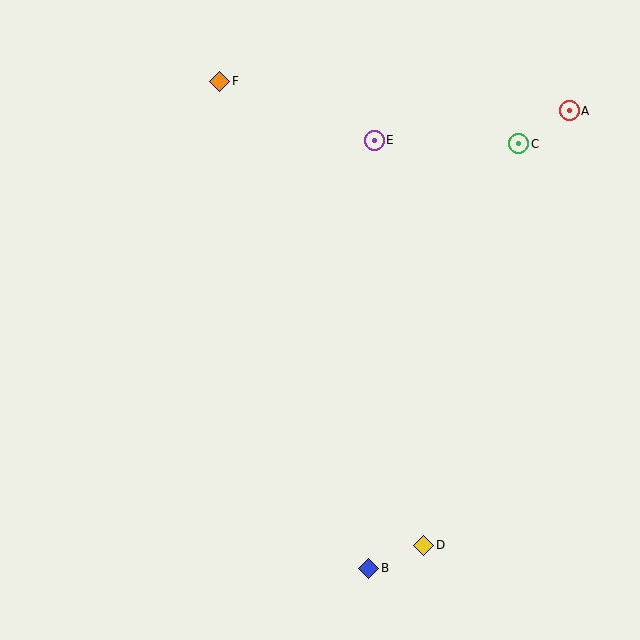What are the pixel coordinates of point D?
Point D is at (424, 545).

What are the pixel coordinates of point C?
Point C is at (519, 144).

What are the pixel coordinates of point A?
Point A is at (569, 111).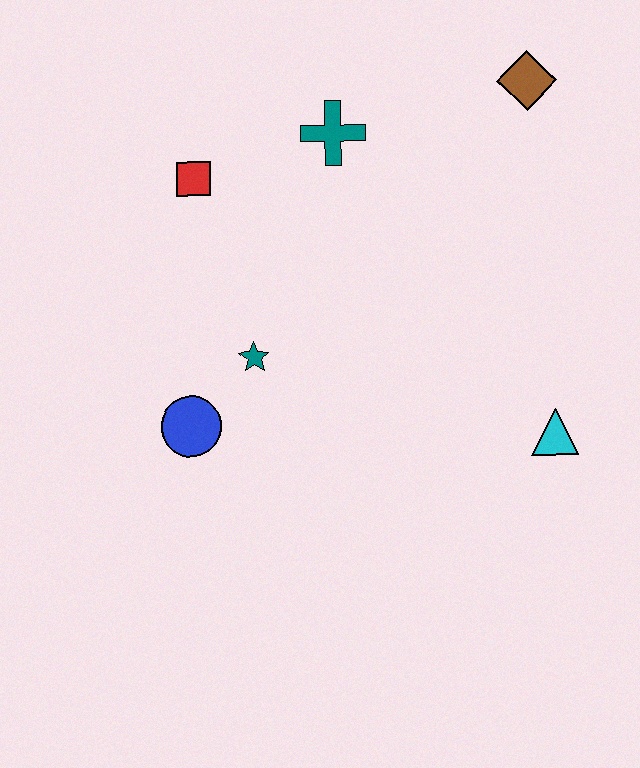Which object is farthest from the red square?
The cyan triangle is farthest from the red square.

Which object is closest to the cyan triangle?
The teal star is closest to the cyan triangle.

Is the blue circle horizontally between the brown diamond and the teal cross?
No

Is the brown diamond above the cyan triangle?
Yes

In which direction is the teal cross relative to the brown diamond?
The teal cross is to the left of the brown diamond.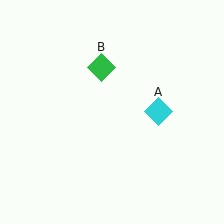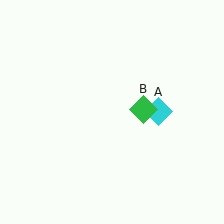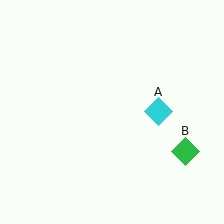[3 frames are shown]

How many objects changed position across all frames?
1 object changed position: green diamond (object B).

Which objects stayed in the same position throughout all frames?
Cyan diamond (object A) remained stationary.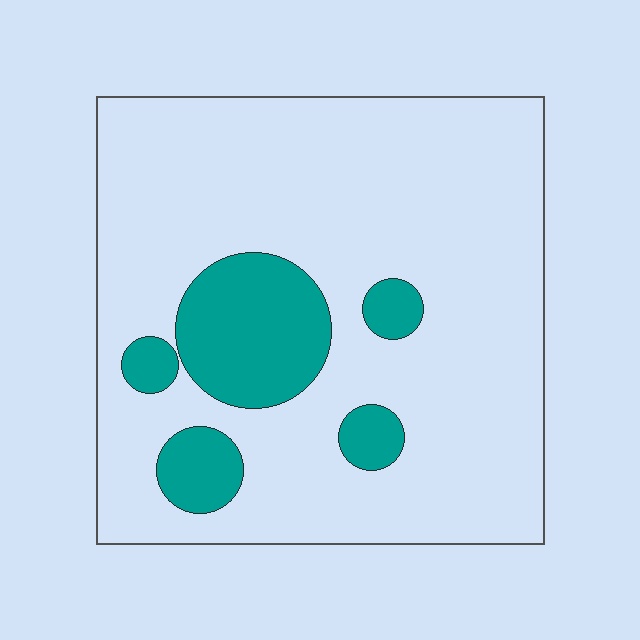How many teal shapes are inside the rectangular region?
5.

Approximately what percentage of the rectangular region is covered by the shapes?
Approximately 15%.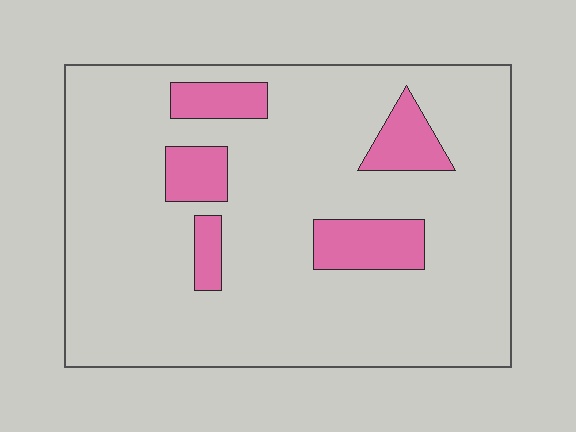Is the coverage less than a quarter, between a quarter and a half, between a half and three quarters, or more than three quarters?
Less than a quarter.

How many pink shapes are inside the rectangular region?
5.